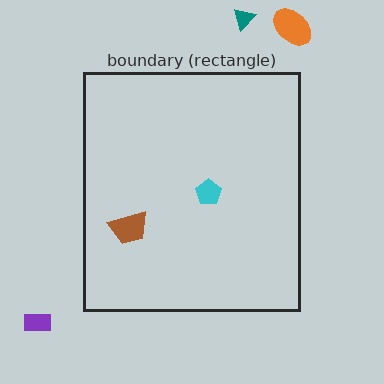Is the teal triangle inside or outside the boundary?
Outside.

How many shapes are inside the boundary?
2 inside, 3 outside.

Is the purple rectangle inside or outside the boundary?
Outside.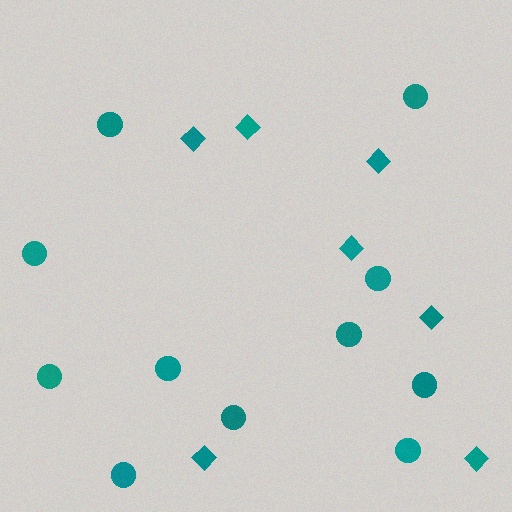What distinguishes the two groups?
There are 2 groups: one group of circles (11) and one group of diamonds (7).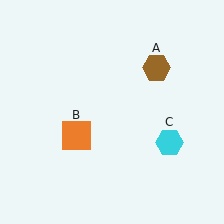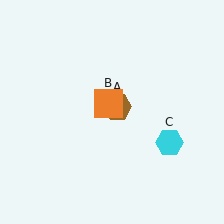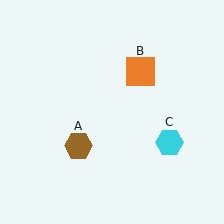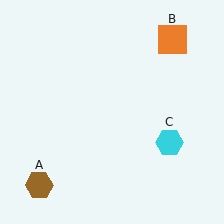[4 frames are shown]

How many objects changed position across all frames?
2 objects changed position: brown hexagon (object A), orange square (object B).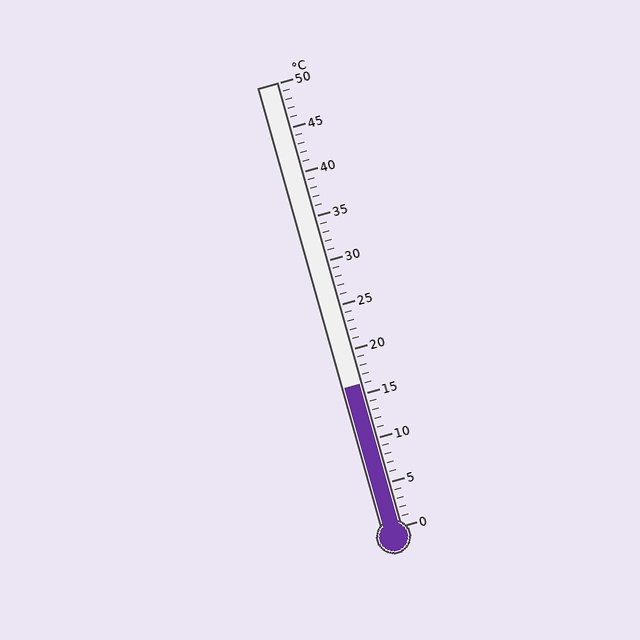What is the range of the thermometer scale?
The thermometer scale ranges from 0°C to 50°C.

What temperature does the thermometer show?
The thermometer shows approximately 16°C.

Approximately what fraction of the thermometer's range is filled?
The thermometer is filled to approximately 30% of its range.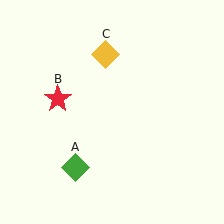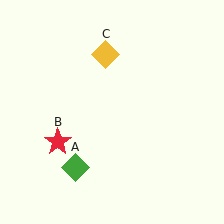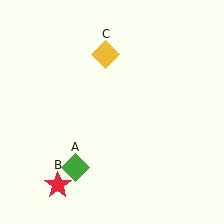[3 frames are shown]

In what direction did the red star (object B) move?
The red star (object B) moved down.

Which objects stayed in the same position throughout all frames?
Green diamond (object A) and yellow diamond (object C) remained stationary.